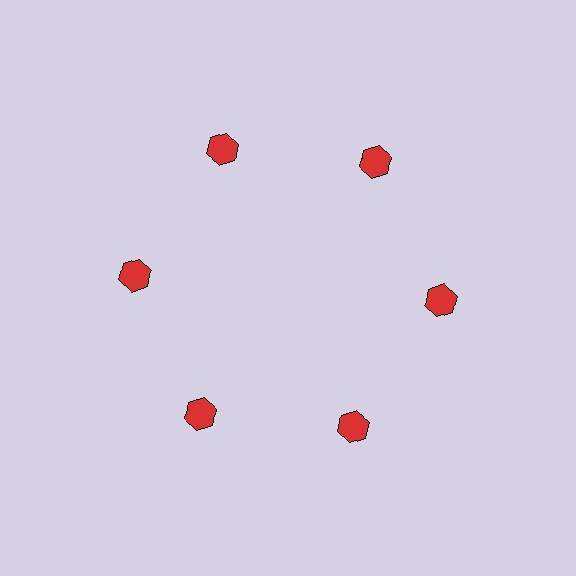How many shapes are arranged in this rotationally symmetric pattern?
There are 6 shapes, arranged in 6 groups of 1.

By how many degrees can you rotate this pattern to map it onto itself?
The pattern maps onto itself every 60 degrees of rotation.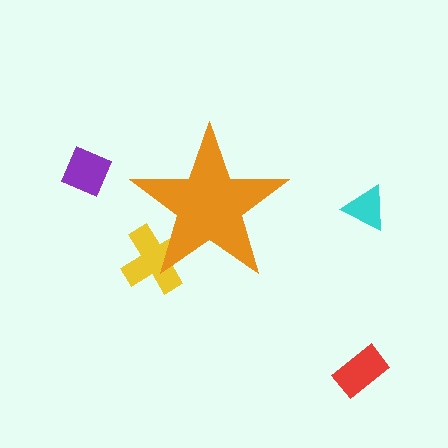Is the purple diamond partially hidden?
No, the purple diamond is fully visible.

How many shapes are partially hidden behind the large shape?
1 shape is partially hidden.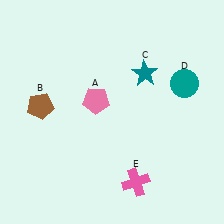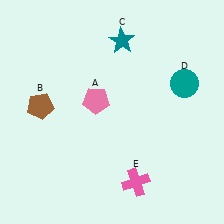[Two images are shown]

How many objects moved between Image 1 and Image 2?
1 object moved between the two images.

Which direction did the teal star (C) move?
The teal star (C) moved up.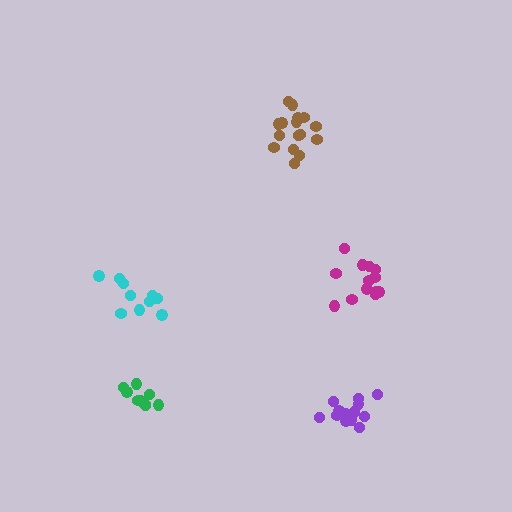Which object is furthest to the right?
The purple cluster is rightmost.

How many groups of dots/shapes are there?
There are 5 groups.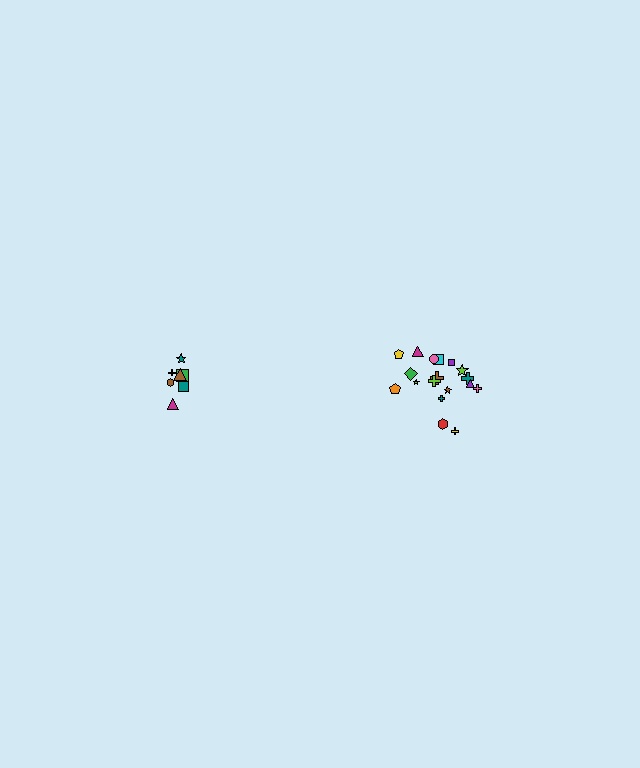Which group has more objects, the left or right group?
The right group.